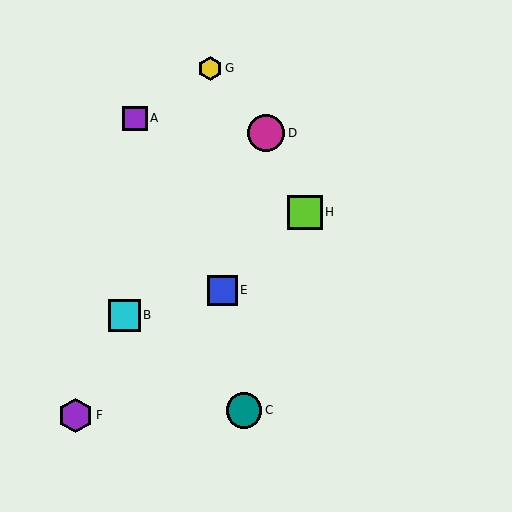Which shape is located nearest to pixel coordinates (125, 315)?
The cyan square (labeled B) at (125, 315) is nearest to that location.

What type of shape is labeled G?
Shape G is a yellow hexagon.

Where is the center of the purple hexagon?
The center of the purple hexagon is at (75, 416).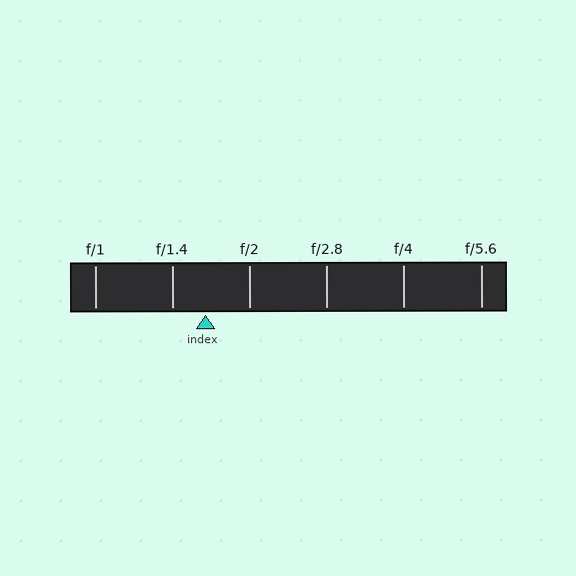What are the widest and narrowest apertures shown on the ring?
The widest aperture shown is f/1 and the narrowest is f/5.6.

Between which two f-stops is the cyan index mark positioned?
The index mark is between f/1.4 and f/2.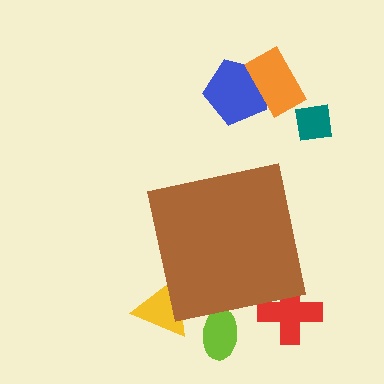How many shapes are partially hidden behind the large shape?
3 shapes are partially hidden.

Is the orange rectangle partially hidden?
No, the orange rectangle is fully visible.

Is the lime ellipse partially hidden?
Yes, the lime ellipse is partially hidden behind the brown square.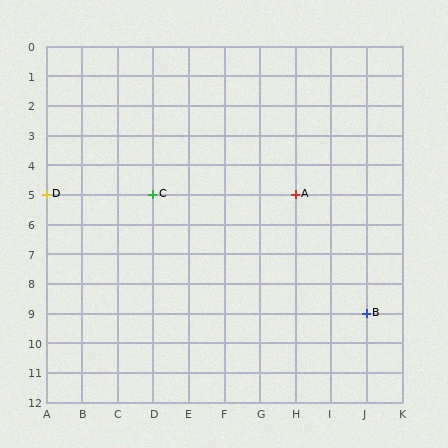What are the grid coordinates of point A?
Point A is at grid coordinates (H, 5).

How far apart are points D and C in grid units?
Points D and C are 3 columns apart.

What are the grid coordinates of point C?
Point C is at grid coordinates (D, 5).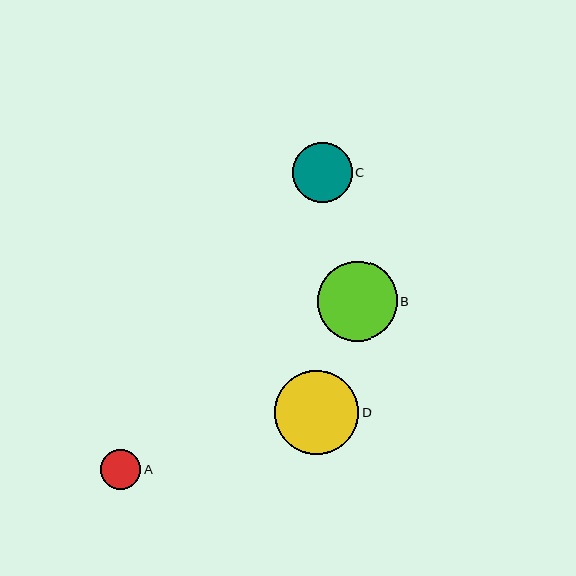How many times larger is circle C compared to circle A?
Circle C is approximately 1.5 times the size of circle A.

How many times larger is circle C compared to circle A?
Circle C is approximately 1.5 times the size of circle A.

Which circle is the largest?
Circle D is the largest with a size of approximately 85 pixels.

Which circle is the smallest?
Circle A is the smallest with a size of approximately 40 pixels.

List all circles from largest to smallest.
From largest to smallest: D, B, C, A.